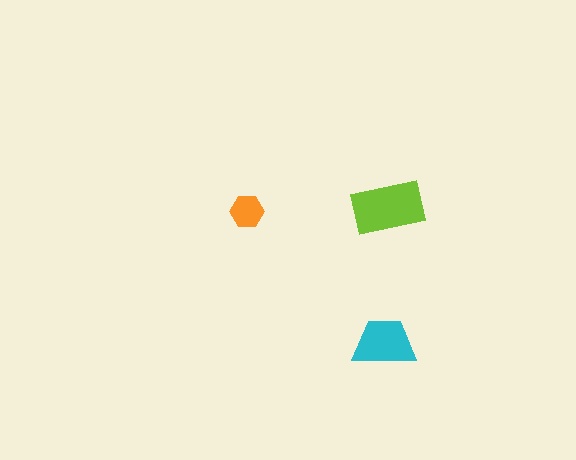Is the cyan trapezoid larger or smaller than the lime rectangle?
Smaller.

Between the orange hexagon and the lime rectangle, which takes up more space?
The lime rectangle.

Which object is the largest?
The lime rectangle.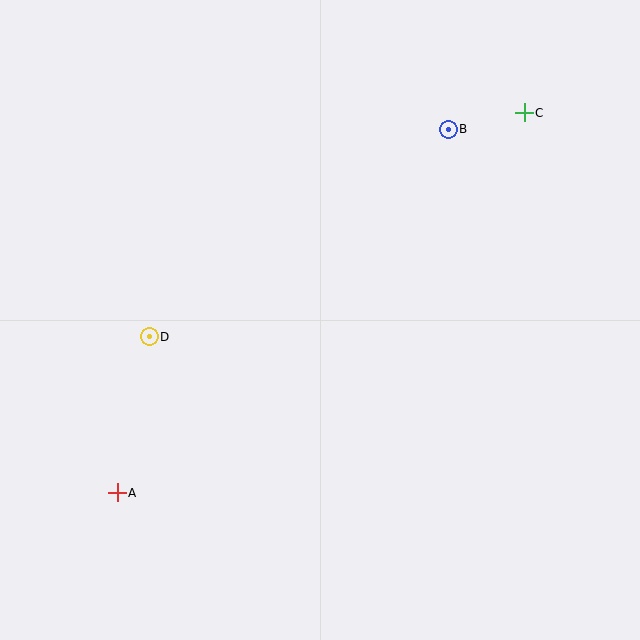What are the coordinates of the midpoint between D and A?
The midpoint between D and A is at (133, 415).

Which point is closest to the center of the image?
Point D at (149, 337) is closest to the center.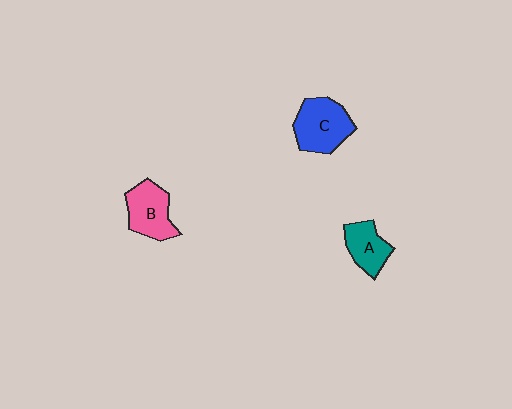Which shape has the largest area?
Shape C (blue).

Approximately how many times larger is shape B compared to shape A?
Approximately 1.3 times.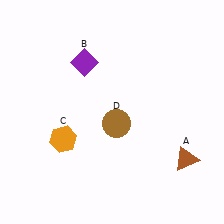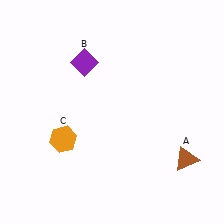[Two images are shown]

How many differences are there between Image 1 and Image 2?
There is 1 difference between the two images.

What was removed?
The brown circle (D) was removed in Image 2.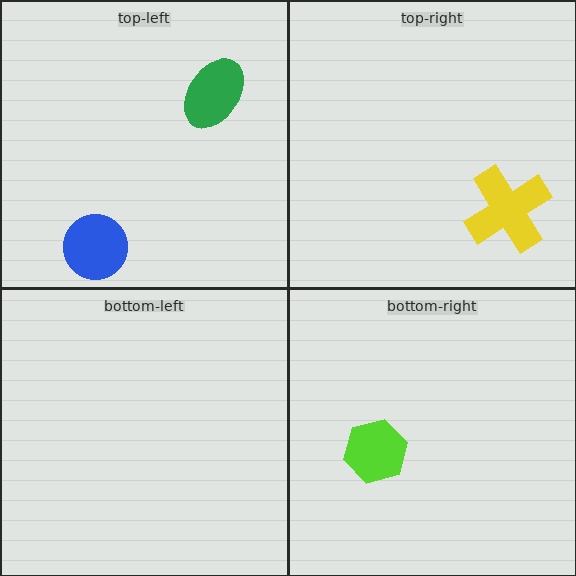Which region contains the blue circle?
The top-left region.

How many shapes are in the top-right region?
1.